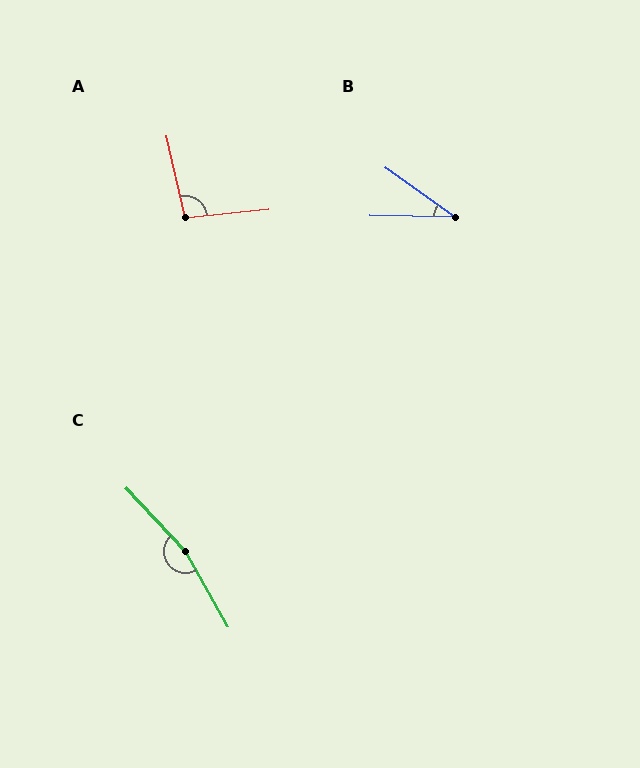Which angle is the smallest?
B, at approximately 34 degrees.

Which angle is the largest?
C, at approximately 166 degrees.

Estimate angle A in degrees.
Approximately 97 degrees.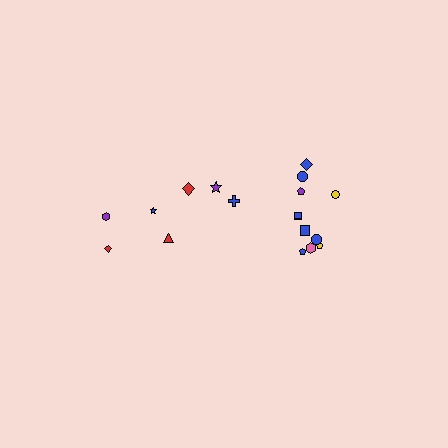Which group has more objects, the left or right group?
The right group.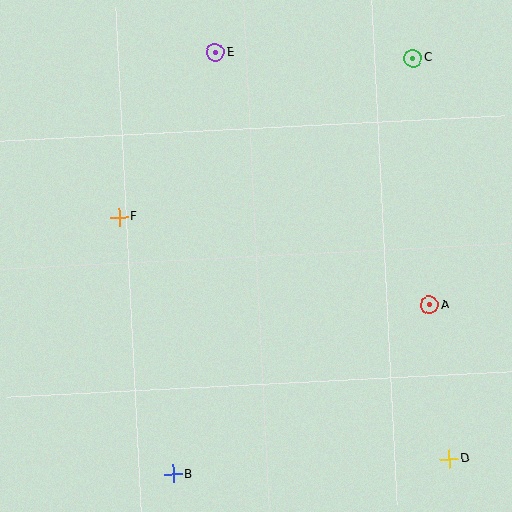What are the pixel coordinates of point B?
Point B is at (173, 474).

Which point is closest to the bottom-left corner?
Point B is closest to the bottom-left corner.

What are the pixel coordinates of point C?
Point C is at (413, 58).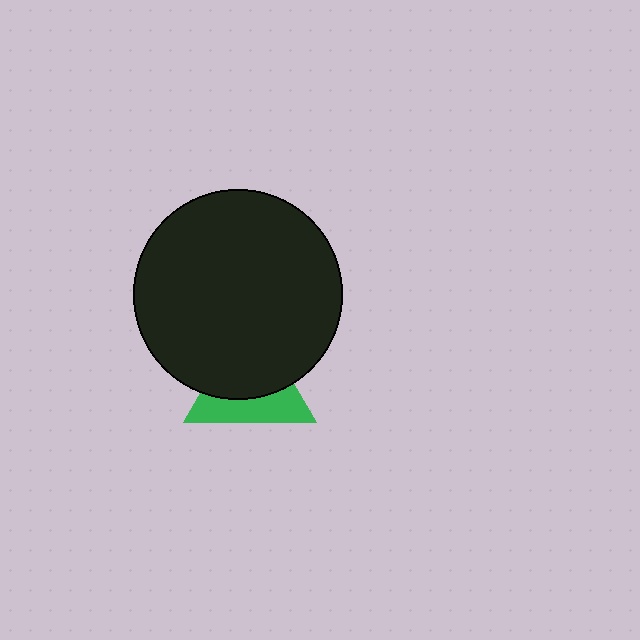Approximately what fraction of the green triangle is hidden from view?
Roughly 57% of the green triangle is hidden behind the black circle.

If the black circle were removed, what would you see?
You would see the complete green triangle.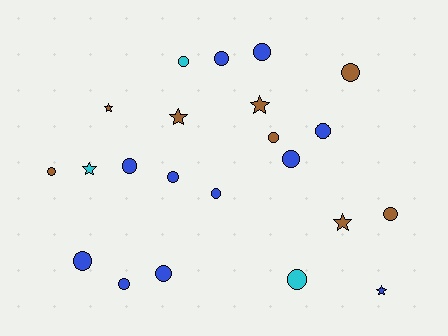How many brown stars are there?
There are 4 brown stars.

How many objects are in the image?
There are 22 objects.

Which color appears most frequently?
Blue, with 11 objects.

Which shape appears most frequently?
Circle, with 16 objects.